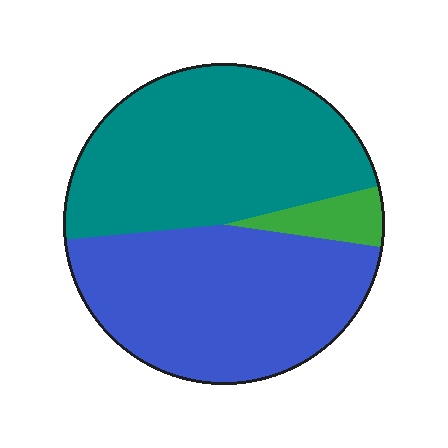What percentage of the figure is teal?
Teal covers roughly 50% of the figure.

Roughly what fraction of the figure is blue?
Blue covers 46% of the figure.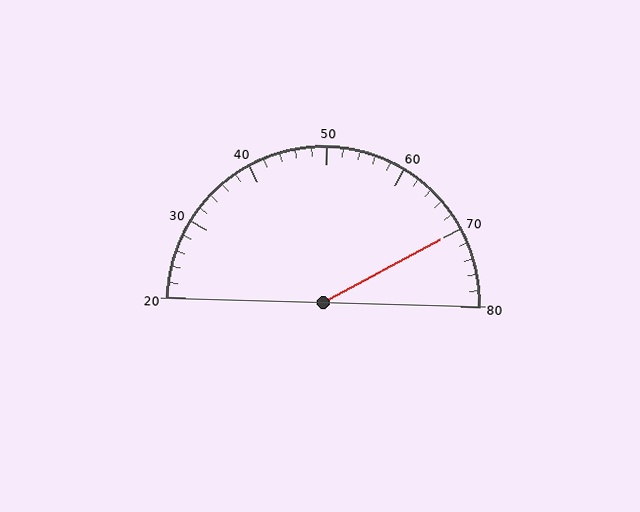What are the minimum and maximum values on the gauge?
The gauge ranges from 20 to 80.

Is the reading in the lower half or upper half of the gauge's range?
The reading is in the upper half of the range (20 to 80).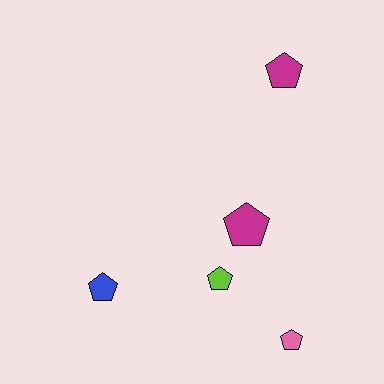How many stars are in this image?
There are no stars.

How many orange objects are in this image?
There are no orange objects.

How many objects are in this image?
There are 5 objects.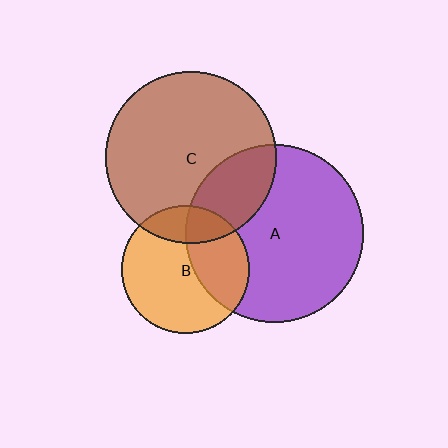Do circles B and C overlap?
Yes.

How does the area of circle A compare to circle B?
Approximately 1.9 times.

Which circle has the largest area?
Circle A (purple).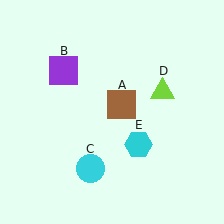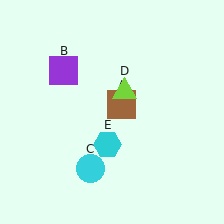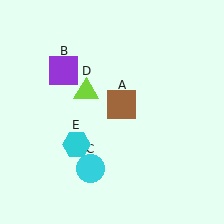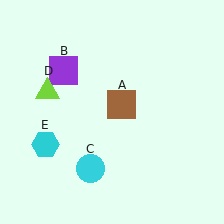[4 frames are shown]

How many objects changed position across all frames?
2 objects changed position: lime triangle (object D), cyan hexagon (object E).